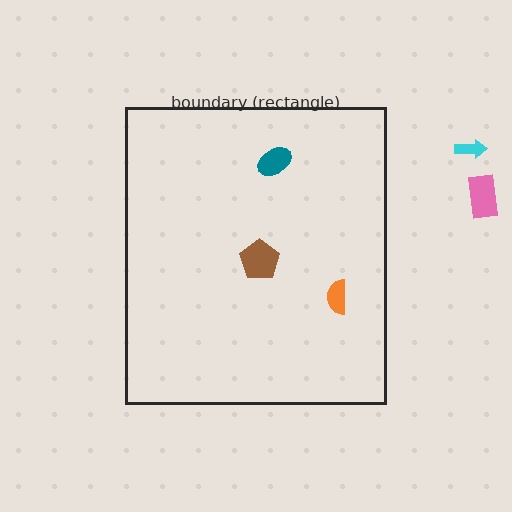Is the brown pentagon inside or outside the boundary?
Inside.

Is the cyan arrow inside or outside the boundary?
Outside.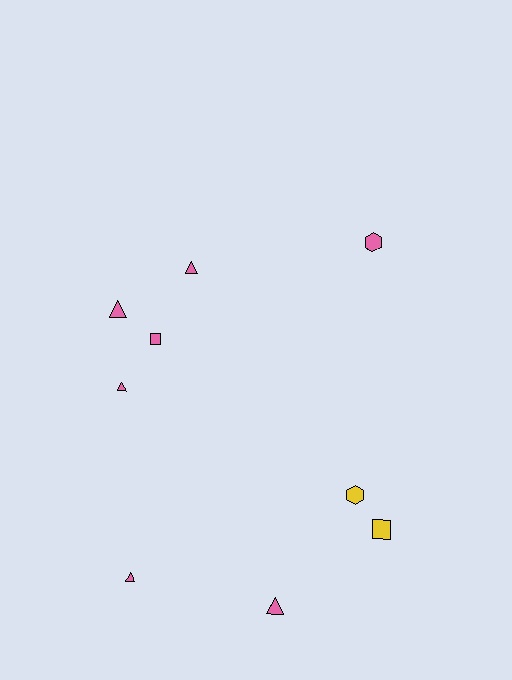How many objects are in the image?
There are 9 objects.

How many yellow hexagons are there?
There is 1 yellow hexagon.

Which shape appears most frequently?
Triangle, with 5 objects.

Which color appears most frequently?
Pink, with 7 objects.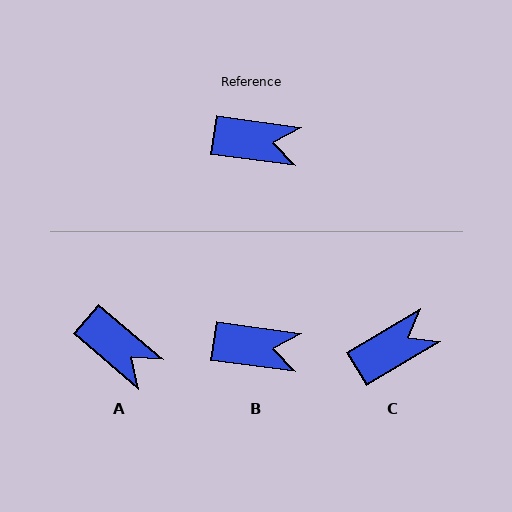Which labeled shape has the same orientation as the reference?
B.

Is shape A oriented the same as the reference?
No, it is off by about 33 degrees.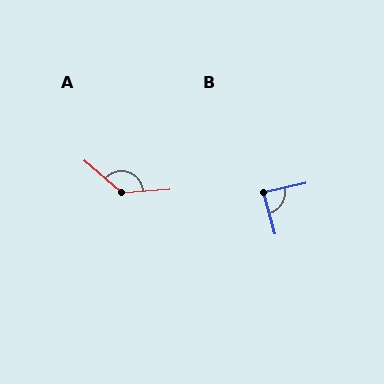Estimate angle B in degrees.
Approximately 87 degrees.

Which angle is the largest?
A, at approximately 135 degrees.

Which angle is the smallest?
B, at approximately 87 degrees.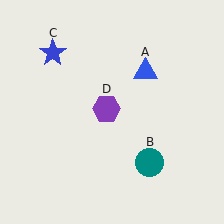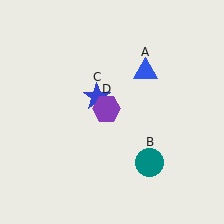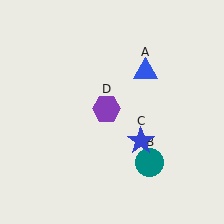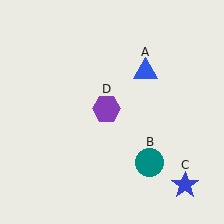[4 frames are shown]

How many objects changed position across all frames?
1 object changed position: blue star (object C).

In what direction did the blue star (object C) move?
The blue star (object C) moved down and to the right.